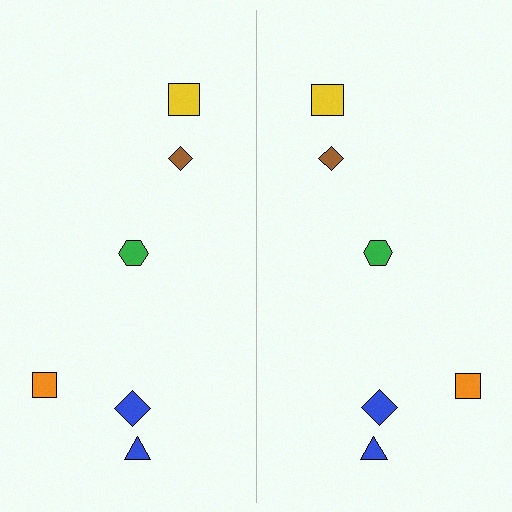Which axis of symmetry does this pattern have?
The pattern has a vertical axis of symmetry running through the center of the image.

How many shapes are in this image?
There are 12 shapes in this image.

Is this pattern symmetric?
Yes, this pattern has bilateral (reflection) symmetry.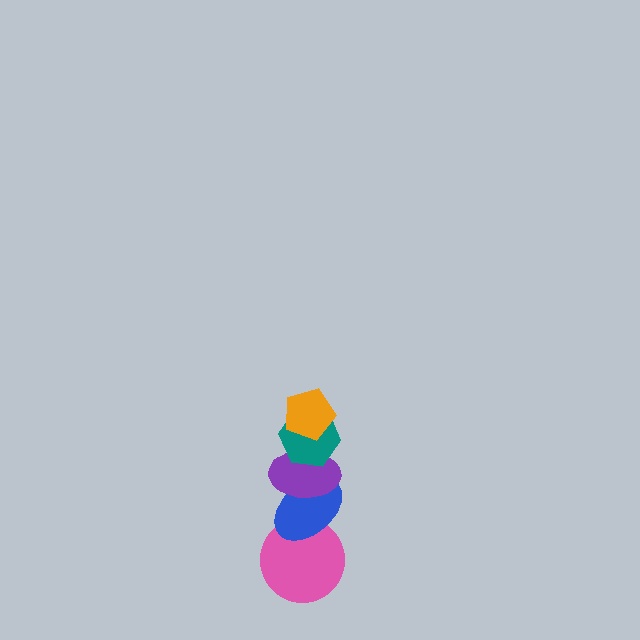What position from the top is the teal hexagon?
The teal hexagon is 2nd from the top.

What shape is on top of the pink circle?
The blue ellipse is on top of the pink circle.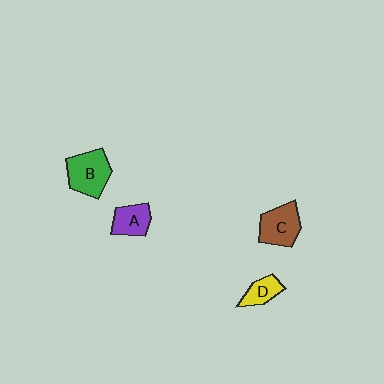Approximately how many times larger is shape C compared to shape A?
Approximately 1.3 times.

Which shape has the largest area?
Shape B (green).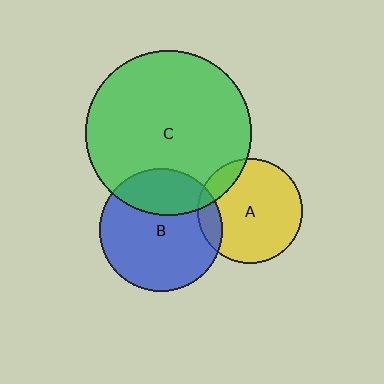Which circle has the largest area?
Circle C (green).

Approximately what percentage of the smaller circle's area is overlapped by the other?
Approximately 10%.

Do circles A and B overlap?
Yes.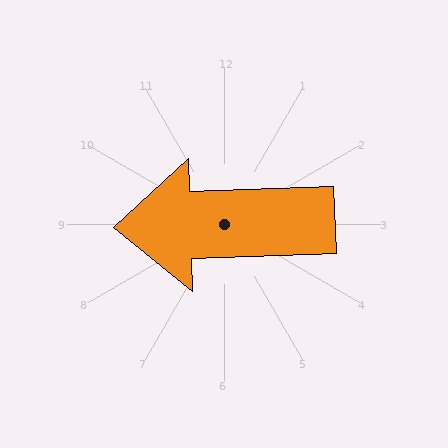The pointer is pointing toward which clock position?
Roughly 9 o'clock.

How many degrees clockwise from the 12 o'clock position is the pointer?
Approximately 268 degrees.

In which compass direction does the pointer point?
West.